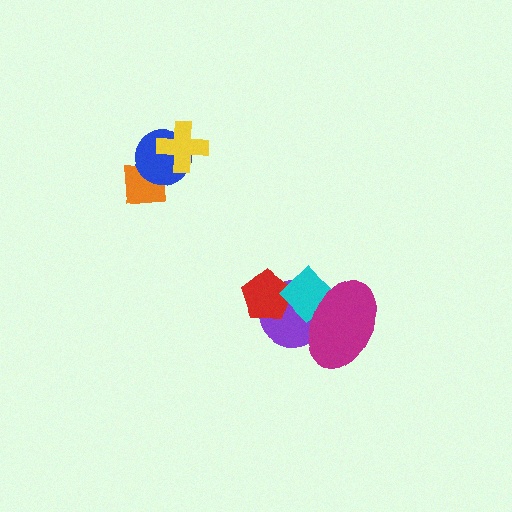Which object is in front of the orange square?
The blue circle is in front of the orange square.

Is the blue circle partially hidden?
Yes, it is partially covered by another shape.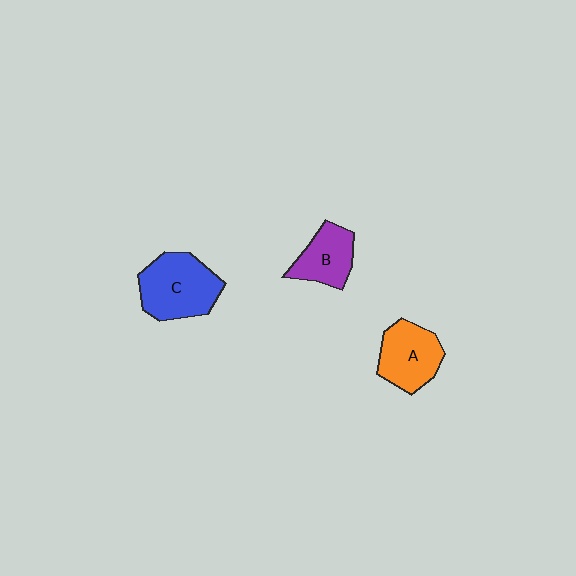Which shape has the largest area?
Shape C (blue).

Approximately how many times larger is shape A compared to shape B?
Approximately 1.2 times.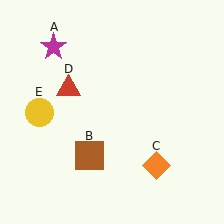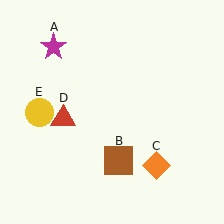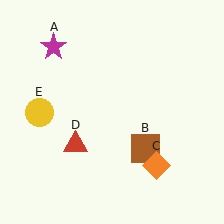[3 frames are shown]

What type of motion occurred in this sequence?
The brown square (object B), red triangle (object D) rotated counterclockwise around the center of the scene.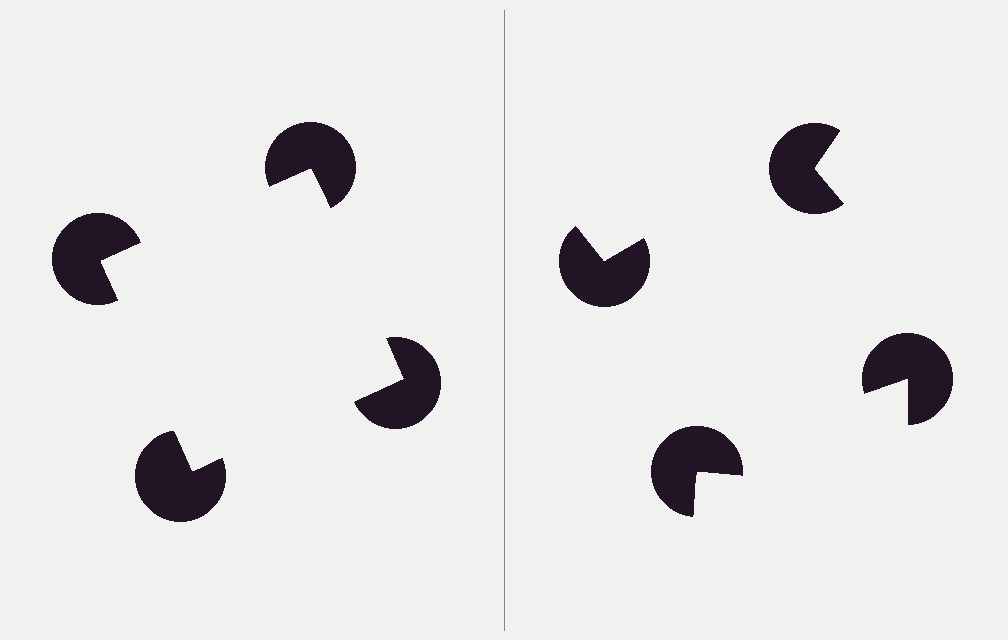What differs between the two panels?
The pac-man discs are positioned identically on both sides; only the wedge orientations differ. On the left they align to a square; on the right they are misaligned.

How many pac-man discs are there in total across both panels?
8 — 4 on each side.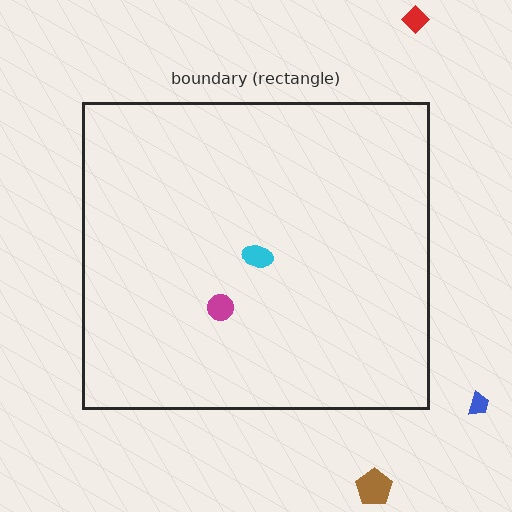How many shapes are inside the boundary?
2 inside, 3 outside.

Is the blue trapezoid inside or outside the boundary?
Outside.